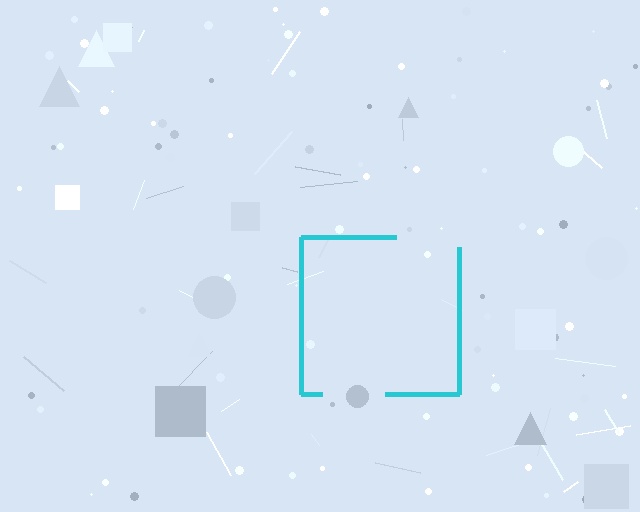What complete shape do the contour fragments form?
The contour fragments form a square.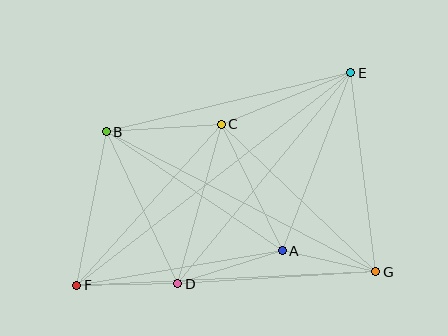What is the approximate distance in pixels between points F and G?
The distance between F and G is approximately 300 pixels.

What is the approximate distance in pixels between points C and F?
The distance between C and F is approximately 217 pixels.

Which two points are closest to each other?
Points A and G are closest to each other.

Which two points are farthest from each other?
Points E and F are farthest from each other.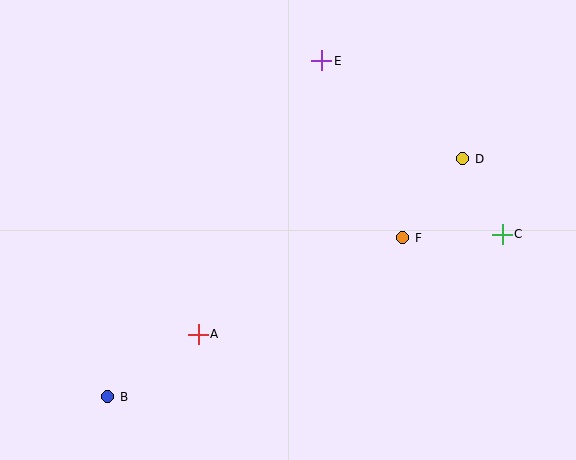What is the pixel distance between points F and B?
The distance between F and B is 335 pixels.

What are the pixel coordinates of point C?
Point C is at (502, 234).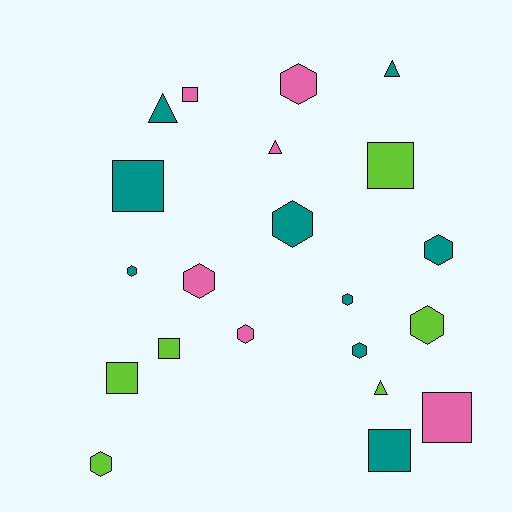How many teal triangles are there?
There are 2 teal triangles.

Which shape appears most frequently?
Hexagon, with 10 objects.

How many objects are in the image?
There are 21 objects.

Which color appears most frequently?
Teal, with 9 objects.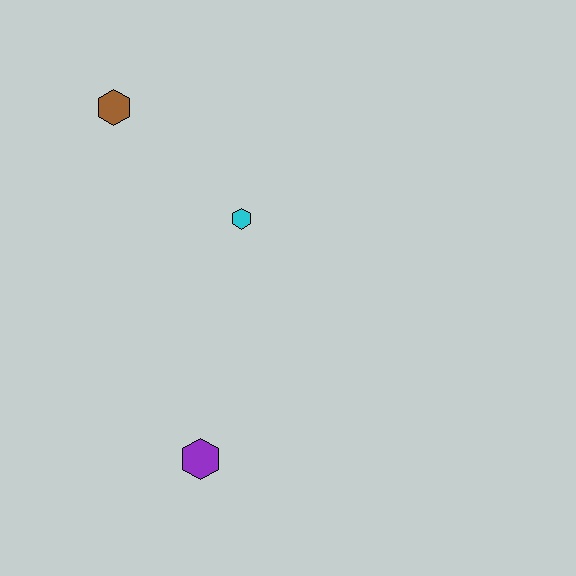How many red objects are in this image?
There are no red objects.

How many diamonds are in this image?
There are no diamonds.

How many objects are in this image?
There are 3 objects.